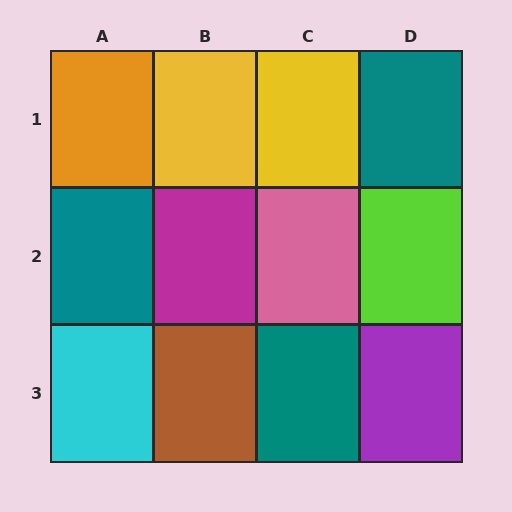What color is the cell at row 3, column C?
Teal.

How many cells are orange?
1 cell is orange.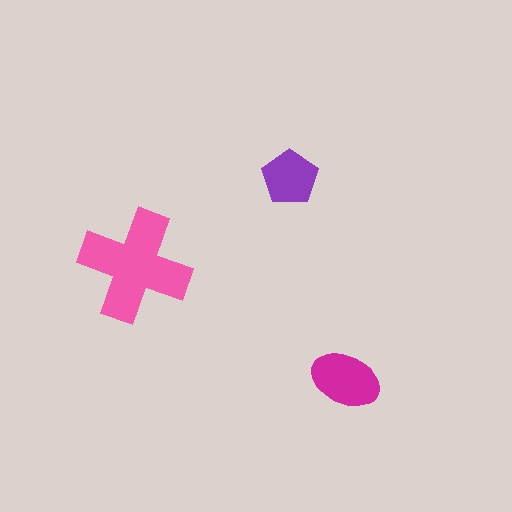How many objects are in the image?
There are 3 objects in the image.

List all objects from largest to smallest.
The pink cross, the magenta ellipse, the purple pentagon.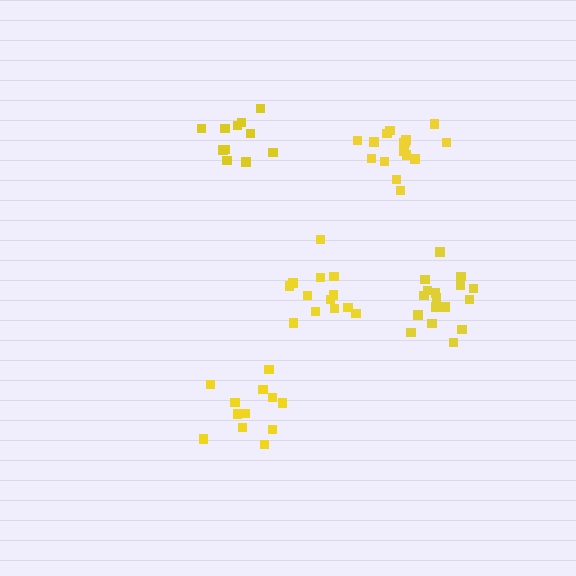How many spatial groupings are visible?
There are 5 spatial groupings.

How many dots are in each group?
Group 1: 17 dots, Group 2: 12 dots, Group 3: 13 dots, Group 4: 12 dots, Group 5: 16 dots (70 total).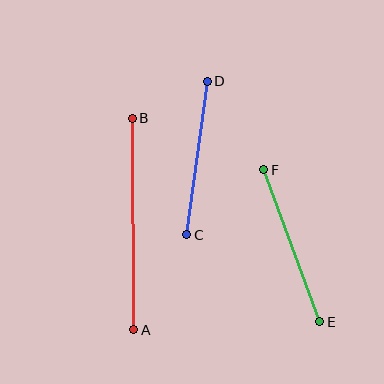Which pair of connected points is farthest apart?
Points A and B are farthest apart.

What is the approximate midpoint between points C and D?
The midpoint is at approximately (197, 158) pixels.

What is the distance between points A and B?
The distance is approximately 212 pixels.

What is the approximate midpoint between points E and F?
The midpoint is at approximately (292, 246) pixels.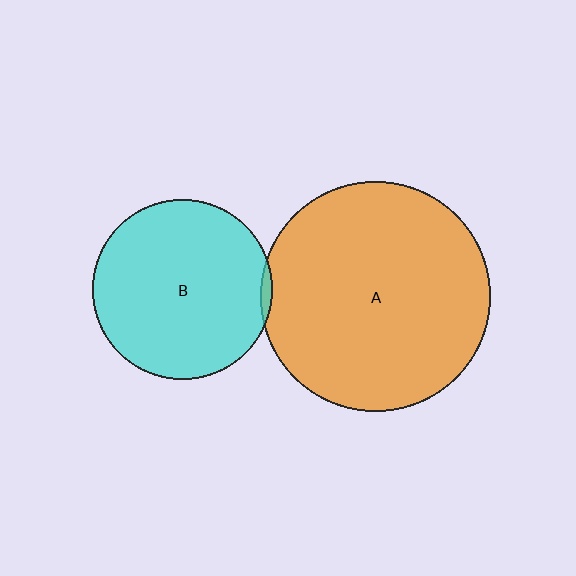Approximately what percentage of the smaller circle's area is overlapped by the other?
Approximately 5%.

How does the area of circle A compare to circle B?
Approximately 1.6 times.